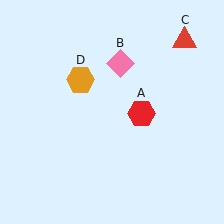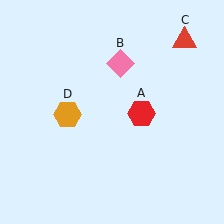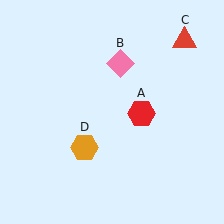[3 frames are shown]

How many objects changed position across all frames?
1 object changed position: orange hexagon (object D).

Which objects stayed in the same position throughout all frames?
Red hexagon (object A) and pink diamond (object B) and red triangle (object C) remained stationary.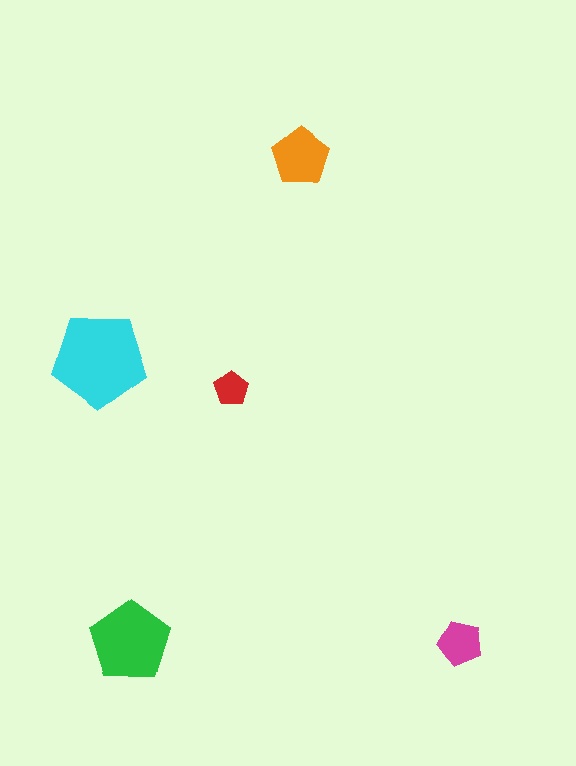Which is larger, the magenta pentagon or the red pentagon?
The magenta one.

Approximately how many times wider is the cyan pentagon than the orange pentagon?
About 1.5 times wider.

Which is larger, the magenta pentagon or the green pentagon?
The green one.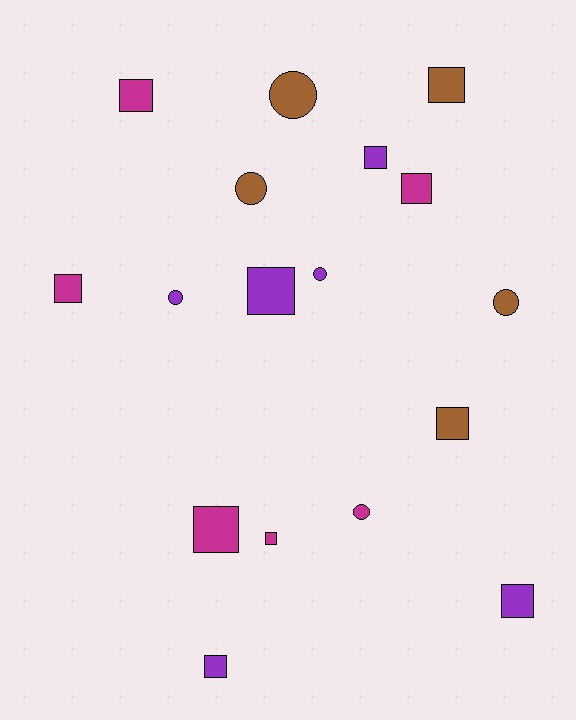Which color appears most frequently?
Magenta, with 6 objects.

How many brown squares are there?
There are 2 brown squares.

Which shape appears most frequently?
Square, with 11 objects.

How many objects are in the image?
There are 17 objects.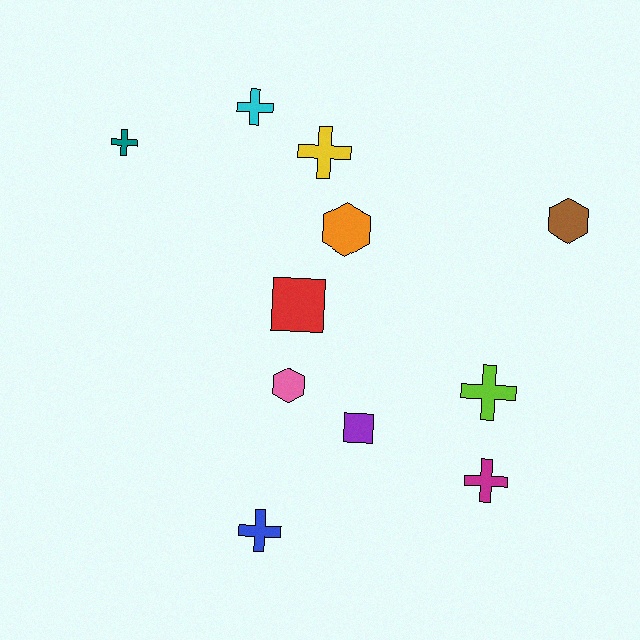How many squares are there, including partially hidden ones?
There are 2 squares.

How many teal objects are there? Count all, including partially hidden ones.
There is 1 teal object.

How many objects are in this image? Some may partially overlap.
There are 11 objects.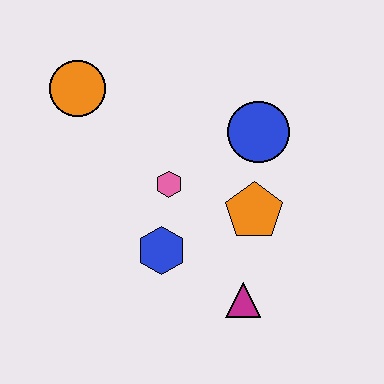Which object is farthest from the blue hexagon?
The orange circle is farthest from the blue hexagon.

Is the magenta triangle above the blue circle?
No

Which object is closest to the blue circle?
The orange pentagon is closest to the blue circle.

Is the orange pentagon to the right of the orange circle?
Yes